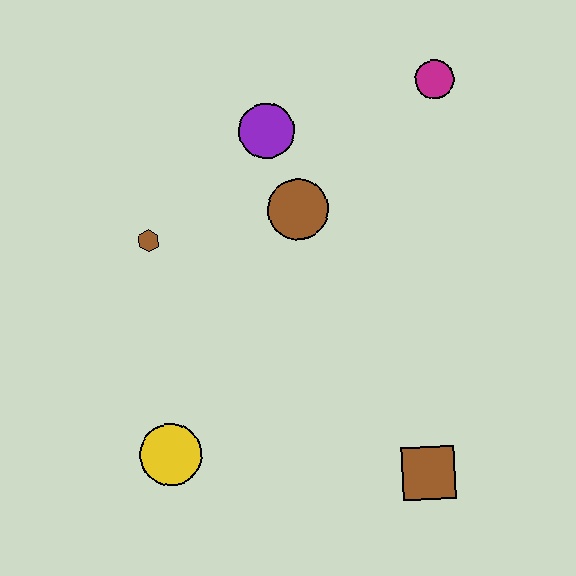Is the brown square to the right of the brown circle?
Yes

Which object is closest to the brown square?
The yellow circle is closest to the brown square.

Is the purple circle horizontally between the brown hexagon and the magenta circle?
Yes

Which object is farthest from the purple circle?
The brown square is farthest from the purple circle.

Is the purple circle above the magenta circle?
No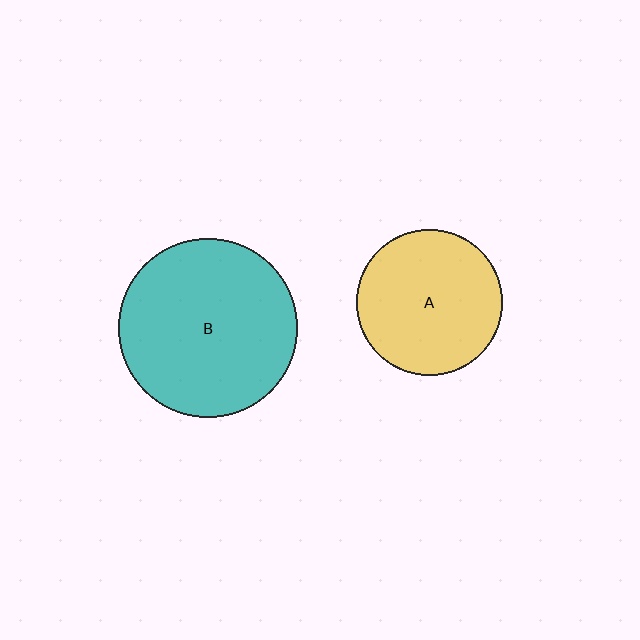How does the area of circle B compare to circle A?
Approximately 1.5 times.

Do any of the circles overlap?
No, none of the circles overlap.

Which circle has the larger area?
Circle B (teal).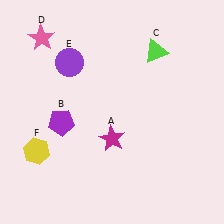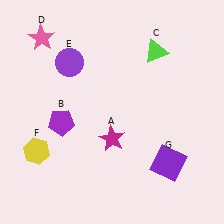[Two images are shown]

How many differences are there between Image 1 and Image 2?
There is 1 difference between the two images.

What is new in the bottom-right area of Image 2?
A purple square (G) was added in the bottom-right area of Image 2.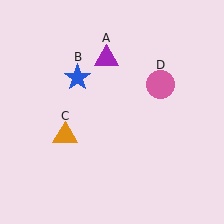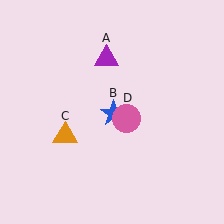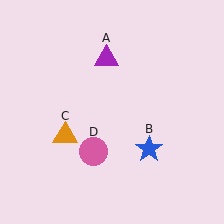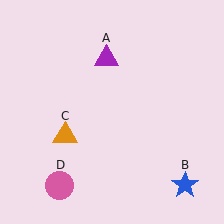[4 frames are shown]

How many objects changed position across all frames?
2 objects changed position: blue star (object B), pink circle (object D).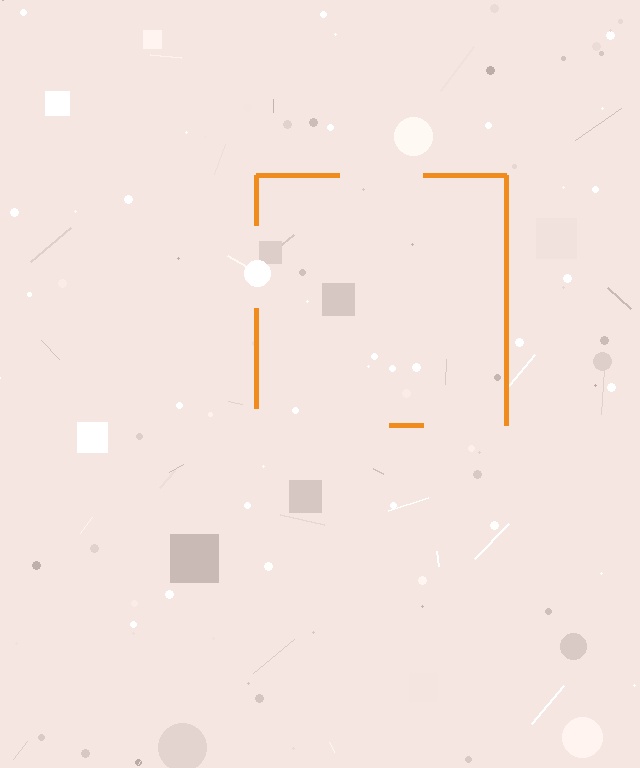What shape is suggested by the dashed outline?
The dashed outline suggests a square.